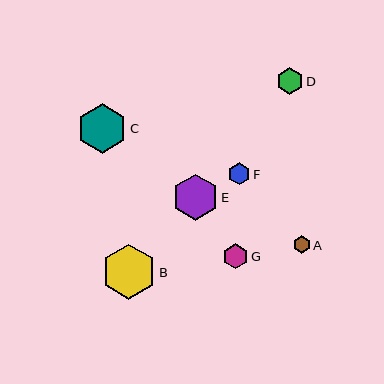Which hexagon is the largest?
Hexagon B is the largest with a size of approximately 55 pixels.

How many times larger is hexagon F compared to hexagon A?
Hexagon F is approximately 1.3 times the size of hexagon A.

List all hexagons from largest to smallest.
From largest to smallest: B, C, E, D, G, F, A.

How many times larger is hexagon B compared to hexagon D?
Hexagon B is approximately 2.1 times the size of hexagon D.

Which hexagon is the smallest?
Hexagon A is the smallest with a size of approximately 18 pixels.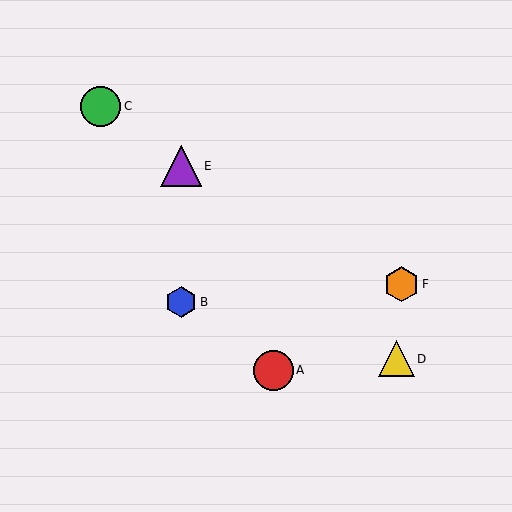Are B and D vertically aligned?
No, B is at x≈181 and D is at x≈396.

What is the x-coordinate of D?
Object D is at x≈396.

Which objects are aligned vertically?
Objects B, E are aligned vertically.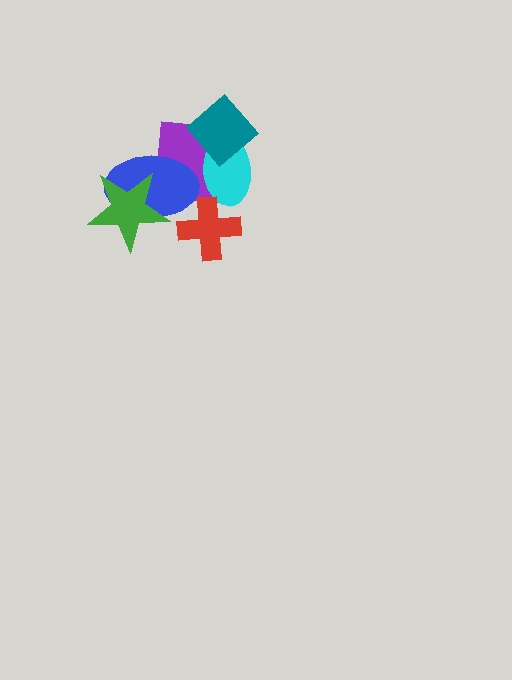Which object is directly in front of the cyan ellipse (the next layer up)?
The teal diamond is directly in front of the cyan ellipse.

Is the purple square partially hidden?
Yes, it is partially covered by another shape.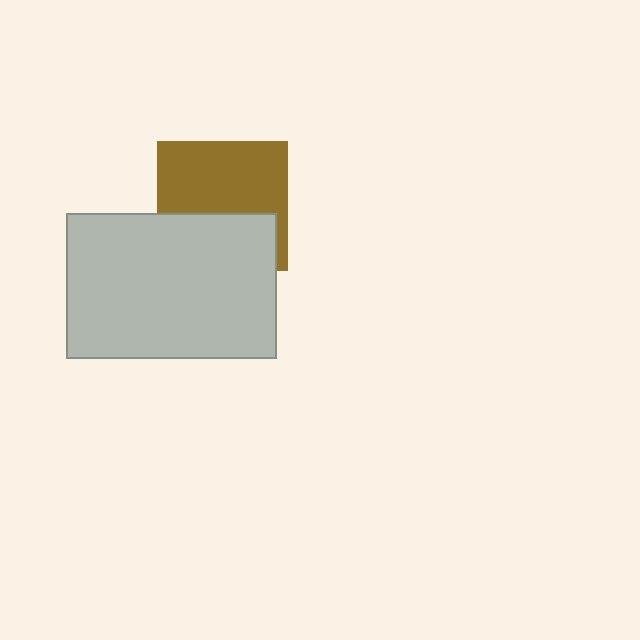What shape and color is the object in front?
The object in front is a light gray rectangle.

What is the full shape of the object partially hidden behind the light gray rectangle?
The partially hidden object is a brown square.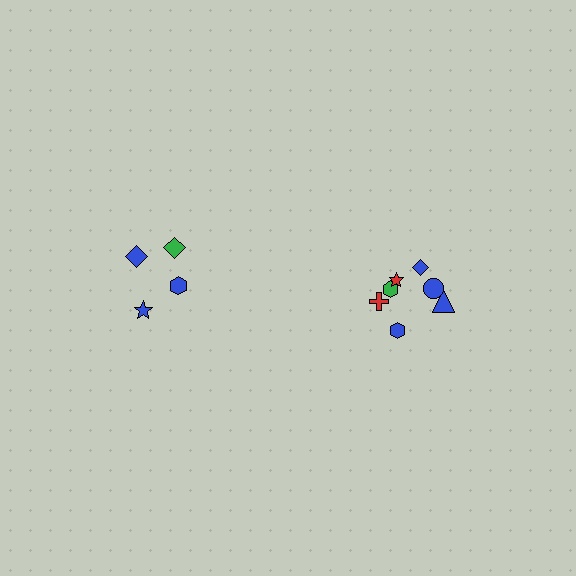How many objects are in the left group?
There are 4 objects.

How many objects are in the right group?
There are 7 objects.